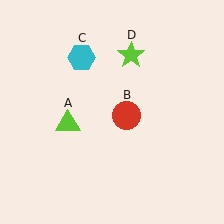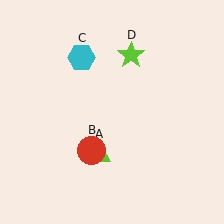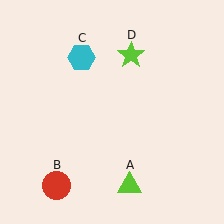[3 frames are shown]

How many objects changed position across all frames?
2 objects changed position: lime triangle (object A), red circle (object B).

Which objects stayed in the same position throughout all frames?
Cyan hexagon (object C) and lime star (object D) remained stationary.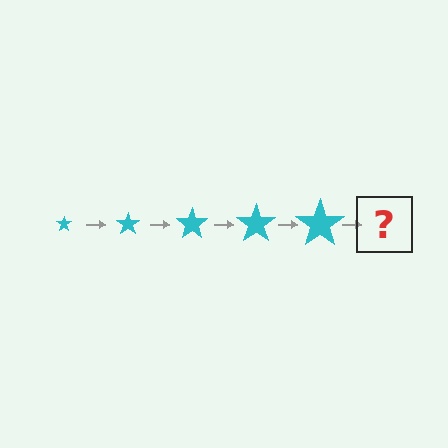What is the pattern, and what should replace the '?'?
The pattern is that the star gets progressively larger each step. The '?' should be a cyan star, larger than the previous one.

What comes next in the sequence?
The next element should be a cyan star, larger than the previous one.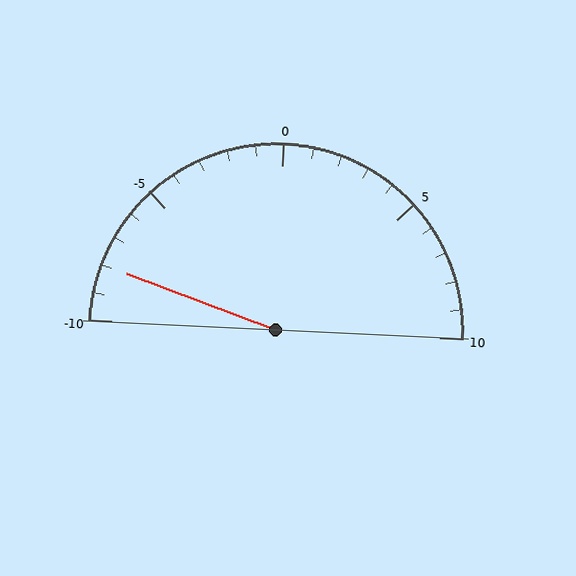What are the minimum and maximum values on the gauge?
The gauge ranges from -10 to 10.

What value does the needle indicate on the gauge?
The needle indicates approximately -8.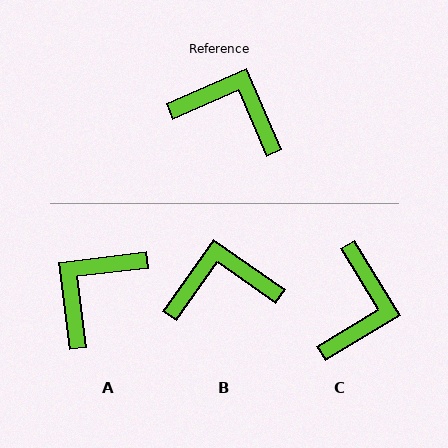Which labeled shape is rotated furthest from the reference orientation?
C, about 82 degrees away.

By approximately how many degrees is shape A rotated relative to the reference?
Approximately 74 degrees counter-clockwise.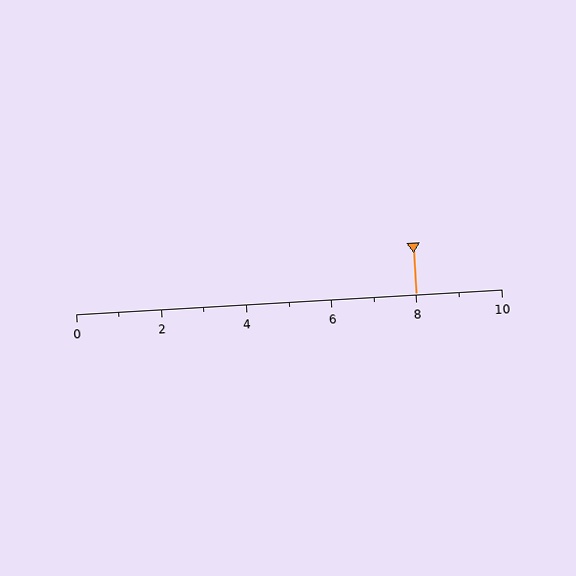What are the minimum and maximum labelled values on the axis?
The axis runs from 0 to 10.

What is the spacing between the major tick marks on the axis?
The major ticks are spaced 2 apart.